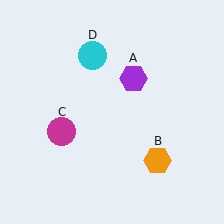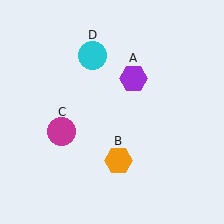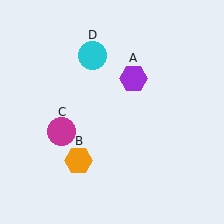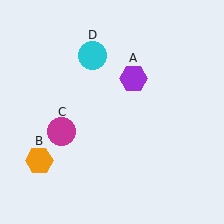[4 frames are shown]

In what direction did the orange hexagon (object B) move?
The orange hexagon (object B) moved left.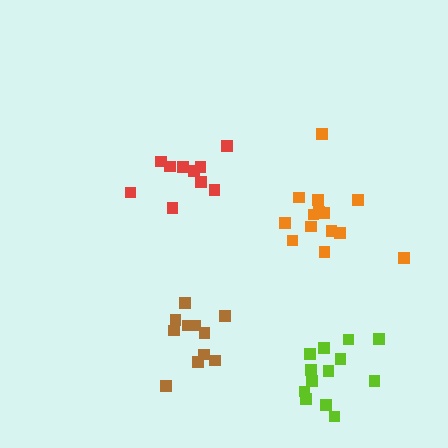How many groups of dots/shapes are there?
There are 4 groups.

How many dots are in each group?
Group 1: 10 dots, Group 2: 13 dots, Group 3: 14 dots, Group 4: 11 dots (48 total).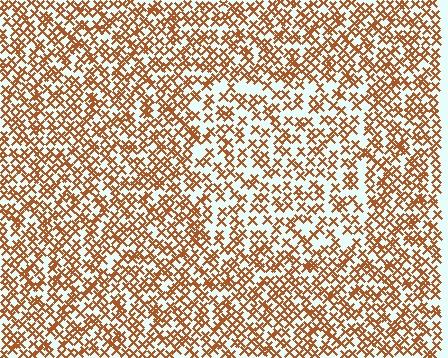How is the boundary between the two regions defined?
The boundary is defined by a change in element density (approximately 1.5x ratio). All elements are the same color, size, and shape.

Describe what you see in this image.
The image contains small brown elements arranged at two different densities. A rectangle-shaped region is visible where the elements are less densely packed than the surrounding area.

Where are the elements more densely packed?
The elements are more densely packed outside the rectangle boundary.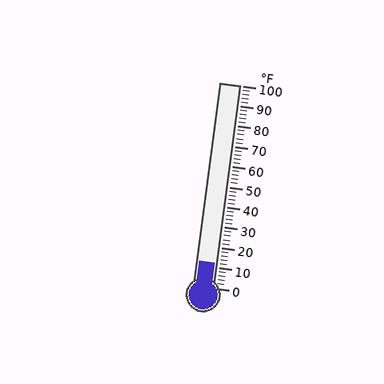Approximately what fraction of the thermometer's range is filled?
The thermometer is filled to approximately 10% of its range.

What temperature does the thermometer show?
The thermometer shows approximately 12°F.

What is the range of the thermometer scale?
The thermometer scale ranges from 0°F to 100°F.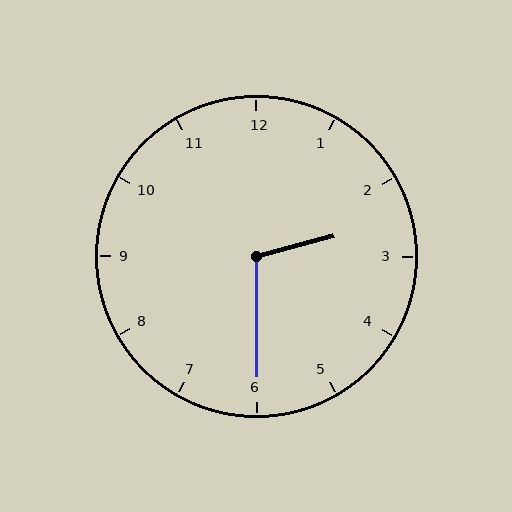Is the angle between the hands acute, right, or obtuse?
It is obtuse.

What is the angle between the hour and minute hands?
Approximately 105 degrees.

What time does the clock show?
2:30.